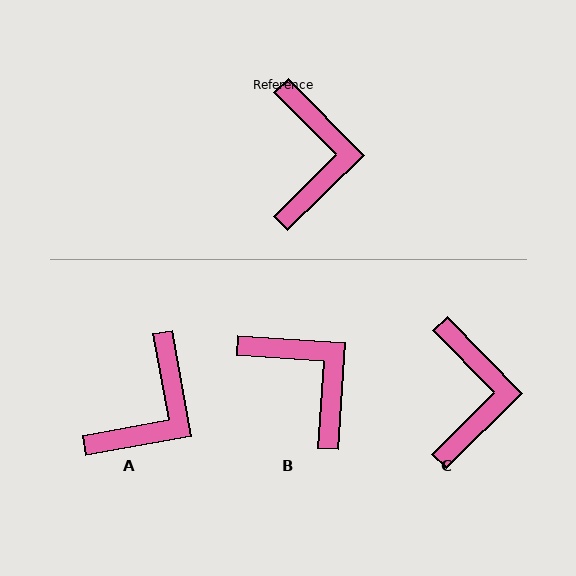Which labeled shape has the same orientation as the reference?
C.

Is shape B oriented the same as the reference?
No, it is off by about 42 degrees.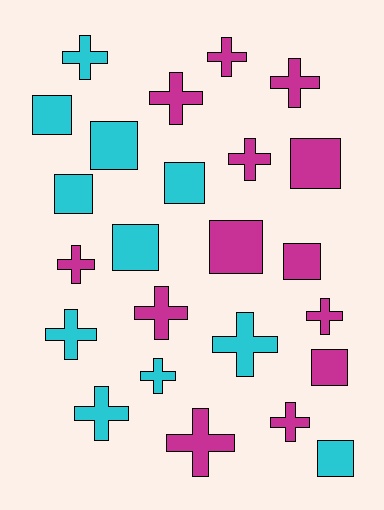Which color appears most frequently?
Magenta, with 13 objects.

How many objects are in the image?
There are 24 objects.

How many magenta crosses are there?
There are 9 magenta crosses.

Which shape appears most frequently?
Cross, with 14 objects.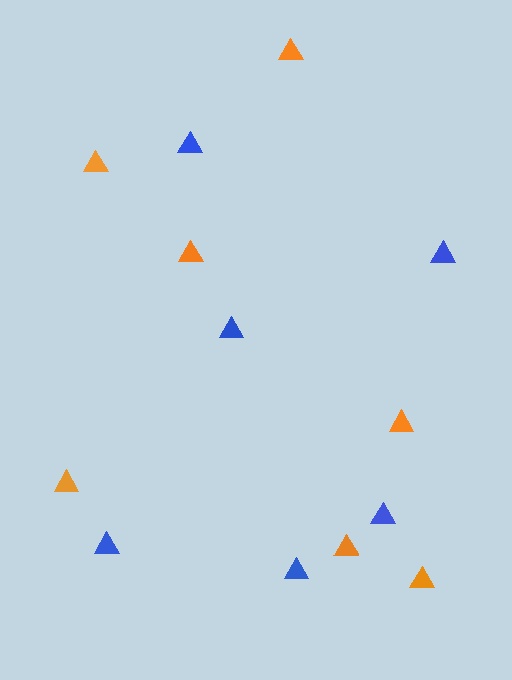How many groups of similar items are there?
There are 2 groups: one group of blue triangles (6) and one group of orange triangles (7).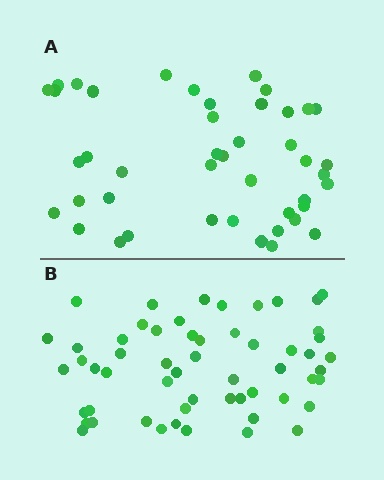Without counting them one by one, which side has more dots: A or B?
Region B (the bottom region) has more dots.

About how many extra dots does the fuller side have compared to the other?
Region B has roughly 12 or so more dots than region A.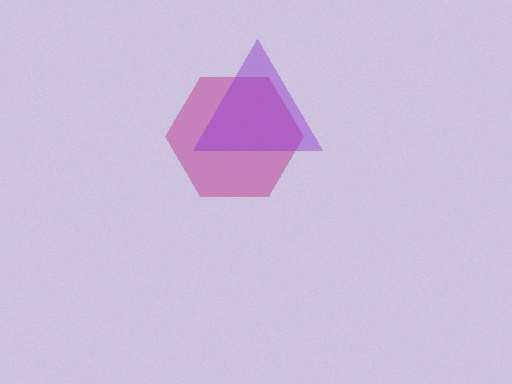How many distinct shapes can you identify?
There are 2 distinct shapes: a magenta hexagon, a purple triangle.